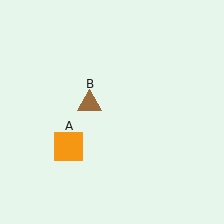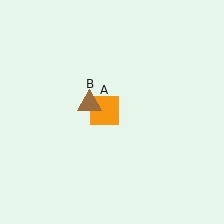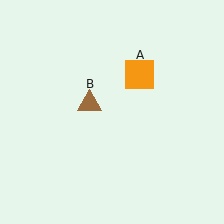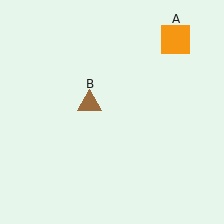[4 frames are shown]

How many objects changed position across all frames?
1 object changed position: orange square (object A).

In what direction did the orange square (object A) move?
The orange square (object A) moved up and to the right.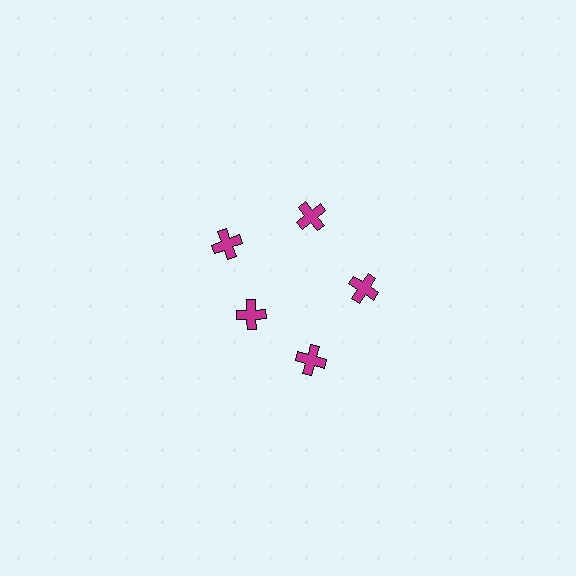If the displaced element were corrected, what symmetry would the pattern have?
It would have 5-fold rotational symmetry — the pattern would map onto itself every 72 degrees.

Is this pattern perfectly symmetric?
No. The 5 magenta crosses are arranged in a ring, but one element near the 8 o'clock position is pulled inward toward the center, breaking the 5-fold rotational symmetry.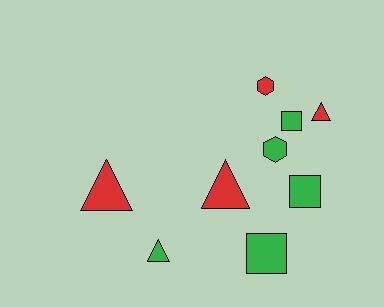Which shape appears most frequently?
Triangle, with 4 objects.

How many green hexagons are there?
There is 1 green hexagon.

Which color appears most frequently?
Green, with 5 objects.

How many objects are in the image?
There are 9 objects.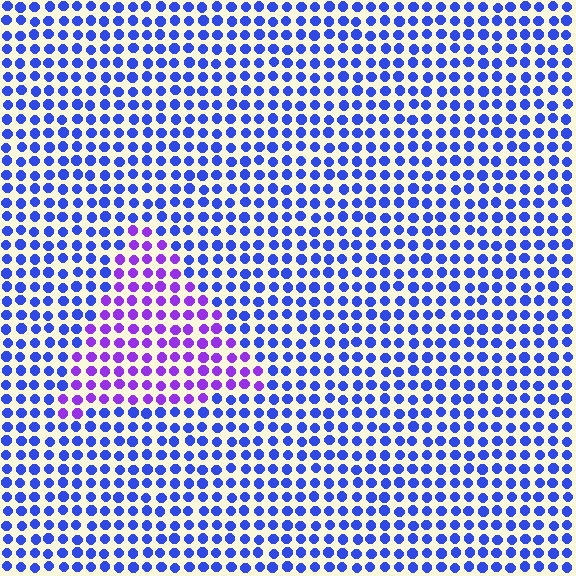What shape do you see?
I see a triangle.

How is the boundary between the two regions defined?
The boundary is defined purely by a slight shift in hue (about 43 degrees). Spacing, size, and orientation are identical on both sides.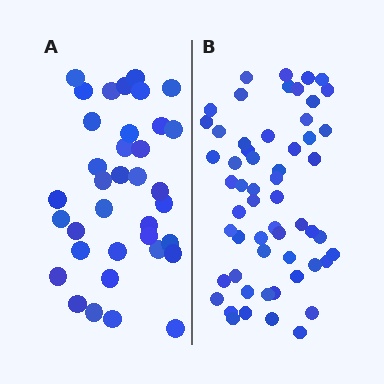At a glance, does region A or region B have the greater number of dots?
Region B (the right region) has more dots.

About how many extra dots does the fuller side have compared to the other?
Region B has approximately 20 more dots than region A.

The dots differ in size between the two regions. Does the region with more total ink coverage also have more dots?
No. Region A has more total ink coverage because its dots are larger, but region B actually contains more individual dots. Total area can be misleading — the number of items is what matters here.